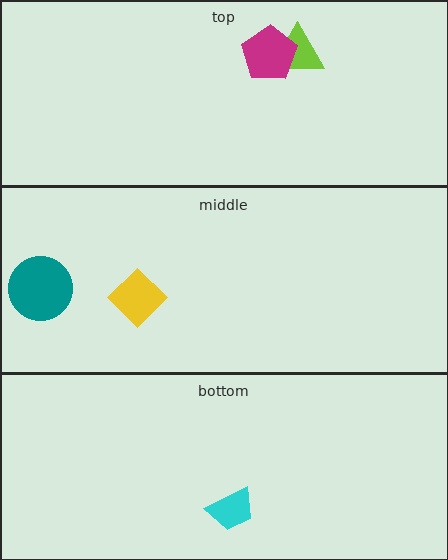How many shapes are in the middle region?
2.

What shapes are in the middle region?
The yellow diamond, the teal circle.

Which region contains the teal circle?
The middle region.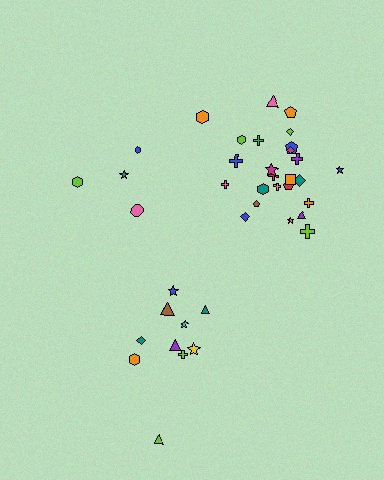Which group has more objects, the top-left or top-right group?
The top-right group.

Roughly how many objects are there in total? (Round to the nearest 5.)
Roughly 40 objects in total.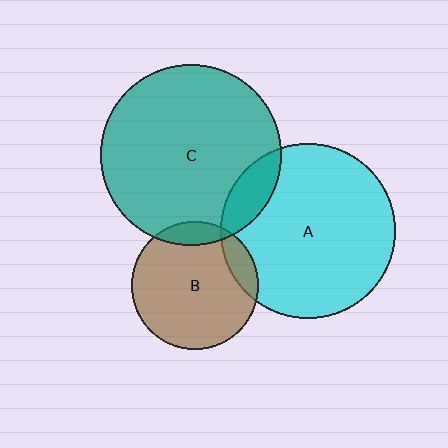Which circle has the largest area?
Circle C (teal).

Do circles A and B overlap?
Yes.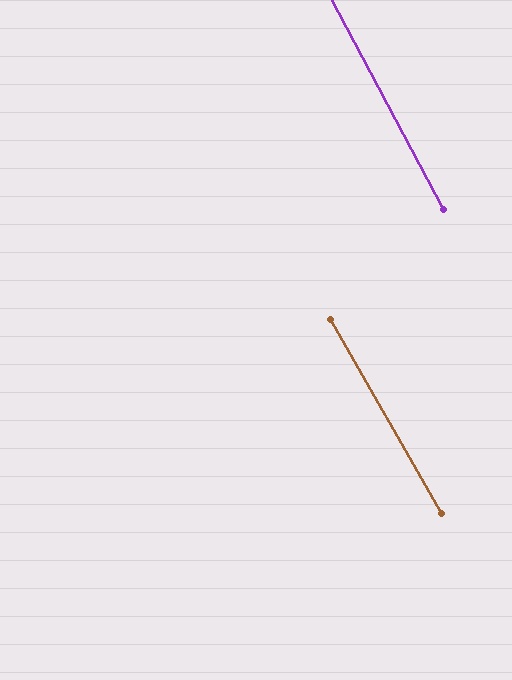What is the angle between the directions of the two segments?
Approximately 2 degrees.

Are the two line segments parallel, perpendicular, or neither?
Parallel — their directions differ by only 1.9°.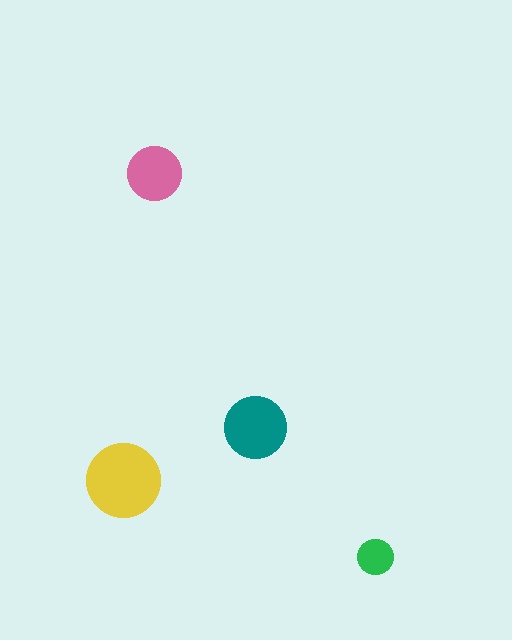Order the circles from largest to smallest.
the yellow one, the teal one, the pink one, the green one.